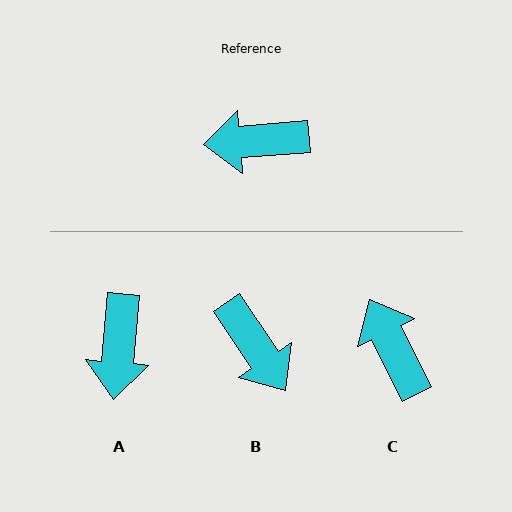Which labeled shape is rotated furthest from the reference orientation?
B, about 119 degrees away.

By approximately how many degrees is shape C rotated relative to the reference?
Approximately 68 degrees clockwise.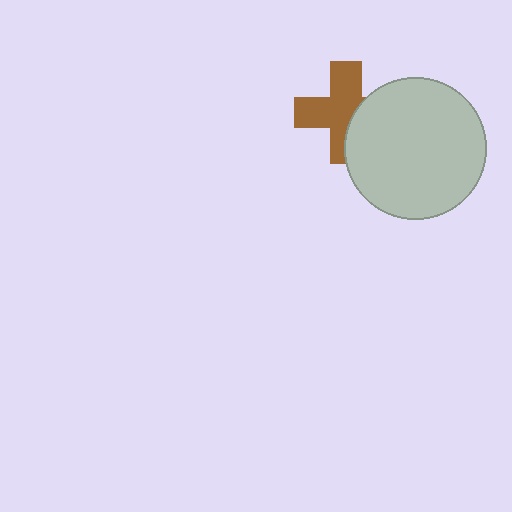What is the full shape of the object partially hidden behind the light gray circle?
The partially hidden object is a brown cross.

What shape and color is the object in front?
The object in front is a light gray circle.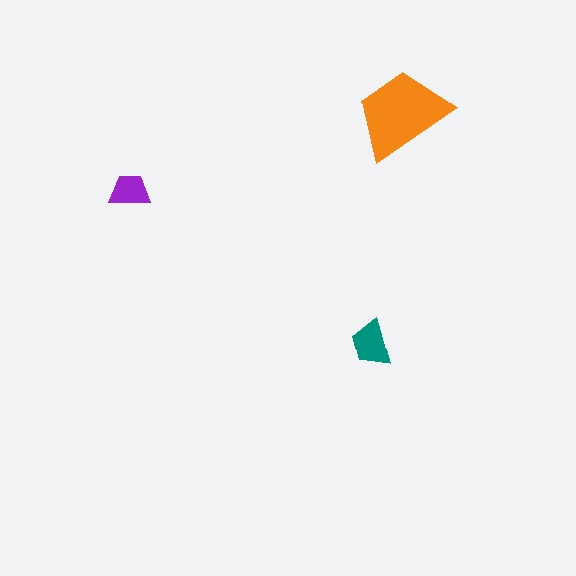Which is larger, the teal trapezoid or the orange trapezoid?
The orange one.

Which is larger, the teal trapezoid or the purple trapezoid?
The teal one.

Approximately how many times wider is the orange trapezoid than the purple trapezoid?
About 2.5 times wider.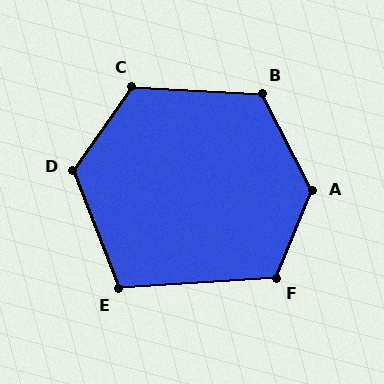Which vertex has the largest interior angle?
A, at approximately 130 degrees.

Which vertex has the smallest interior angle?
E, at approximately 108 degrees.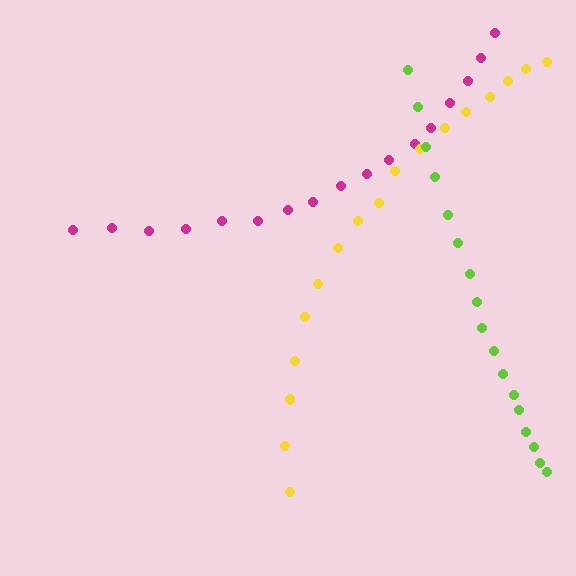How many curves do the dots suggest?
There are 3 distinct paths.